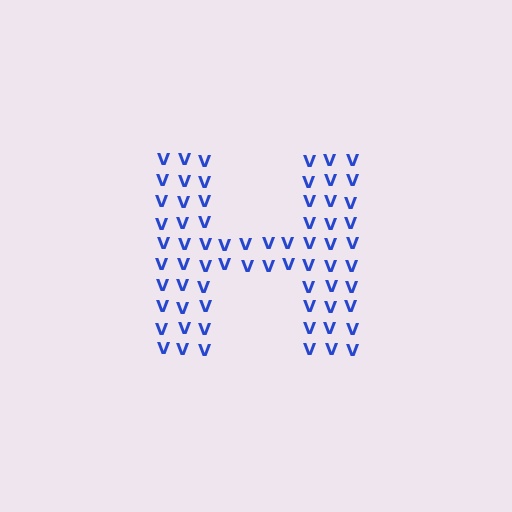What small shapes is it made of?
It is made of small letter V's.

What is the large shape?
The large shape is the letter H.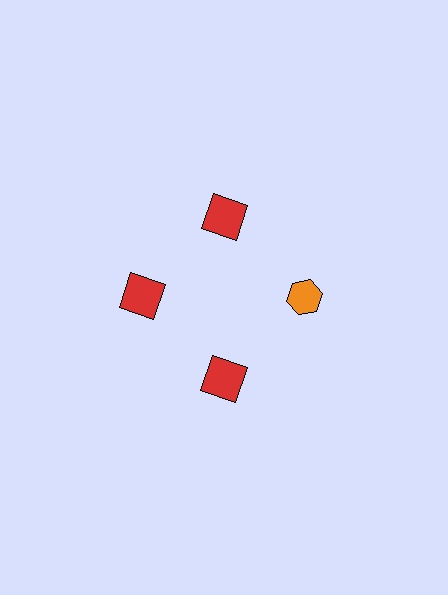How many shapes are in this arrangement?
There are 4 shapes arranged in a ring pattern.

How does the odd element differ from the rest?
It differs in both color (orange instead of red) and shape (hexagon instead of square).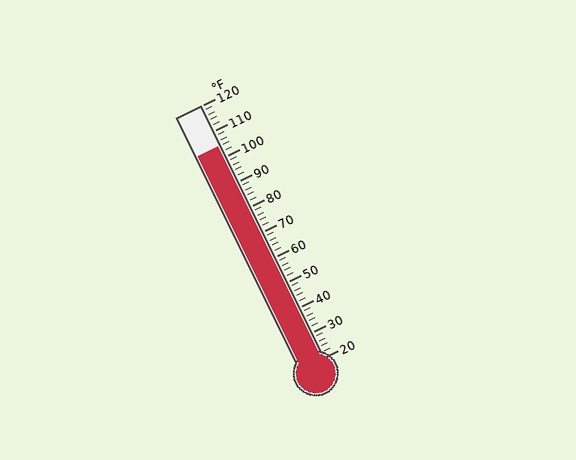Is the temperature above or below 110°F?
The temperature is below 110°F.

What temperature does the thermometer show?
The thermometer shows approximately 104°F.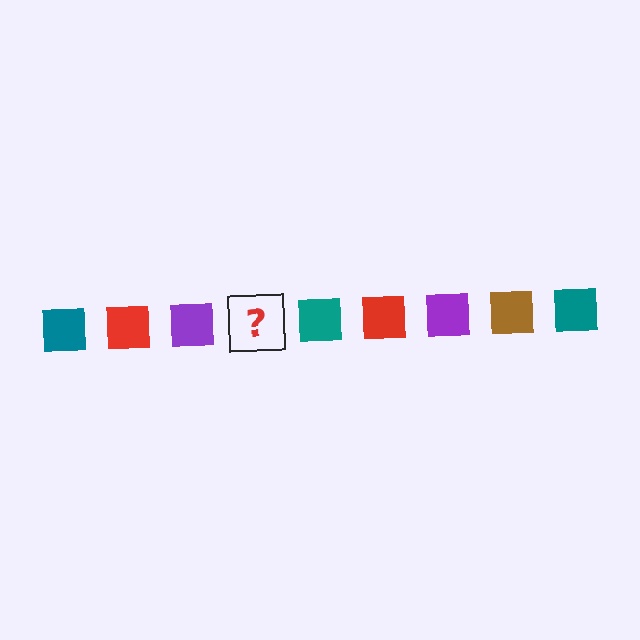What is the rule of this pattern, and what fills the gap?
The rule is that the pattern cycles through teal, red, purple, brown squares. The gap should be filled with a brown square.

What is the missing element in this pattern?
The missing element is a brown square.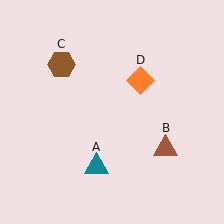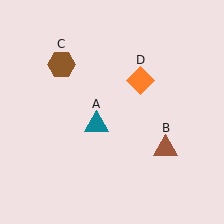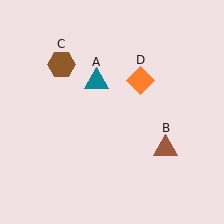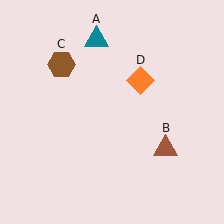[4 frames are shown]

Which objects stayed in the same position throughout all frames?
Brown triangle (object B) and brown hexagon (object C) and orange diamond (object D) remained stationary.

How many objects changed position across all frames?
1 object changed position: teal triangle (object A).